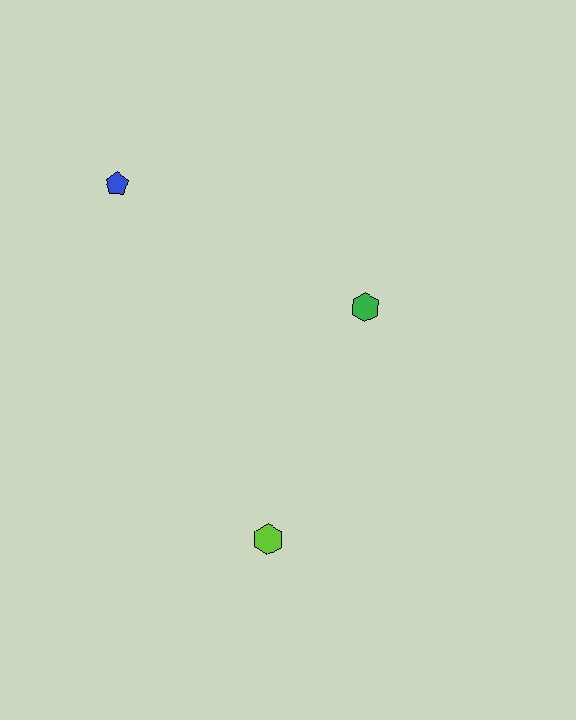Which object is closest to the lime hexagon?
The green hexagon is closest to the lime hexagon.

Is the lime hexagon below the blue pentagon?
Yes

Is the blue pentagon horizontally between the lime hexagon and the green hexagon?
No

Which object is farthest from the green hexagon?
The blue pentagon is farthest from the green hexagon.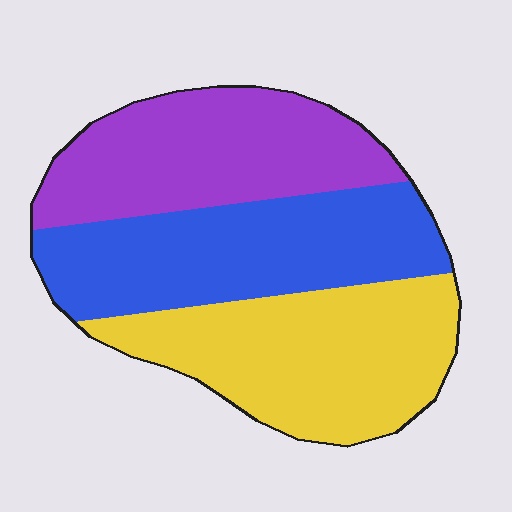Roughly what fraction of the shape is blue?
Blue covers 34% of the shape.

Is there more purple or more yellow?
Yellow.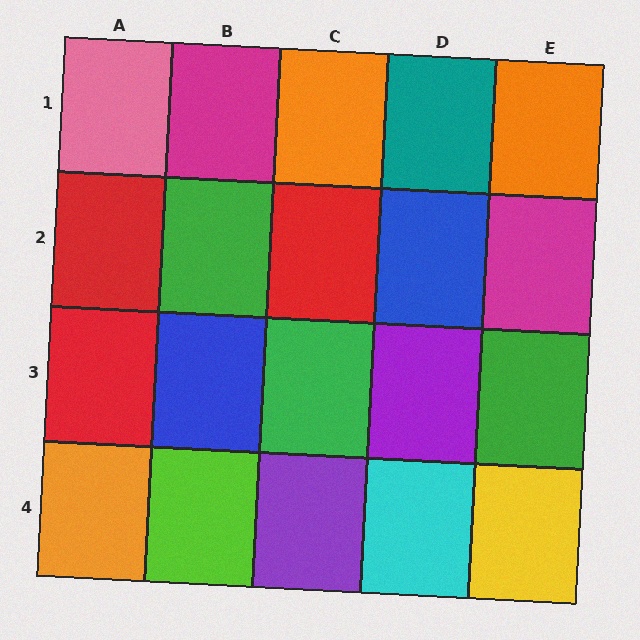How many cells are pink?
1 cell is pink.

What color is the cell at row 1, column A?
Pink.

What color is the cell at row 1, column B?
Magenta.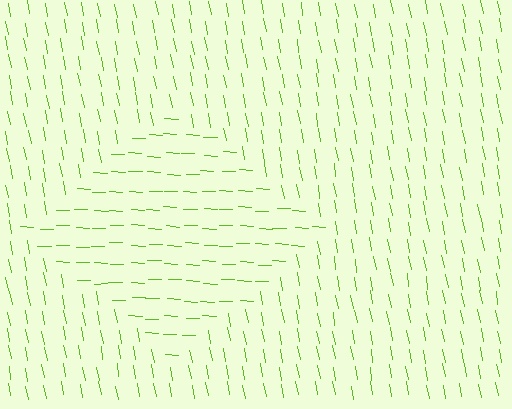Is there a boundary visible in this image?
Yes, there is a texture boundary formed by a change in line orientation.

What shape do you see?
I see a diamond.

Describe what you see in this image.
The image is filled with small lime line segments. A diamond region in the image has lines oriented differently from the surrounding lines, creating a visible texture boundary.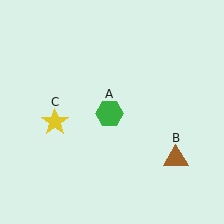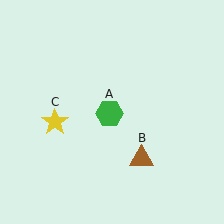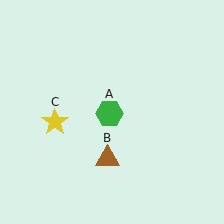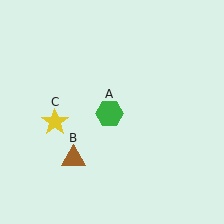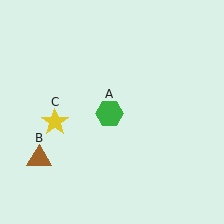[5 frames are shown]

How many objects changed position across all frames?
1 object changed position: brown triangle (object B).